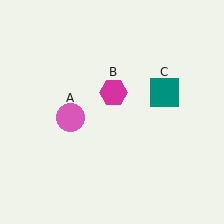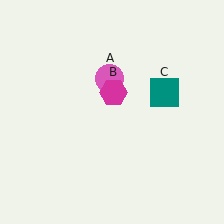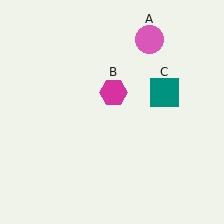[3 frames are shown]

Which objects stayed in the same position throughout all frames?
Magenta hexagon (object B) and teal square (object C) remained stationary.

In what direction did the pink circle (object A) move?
The pink circle (object A) moved up and to the right.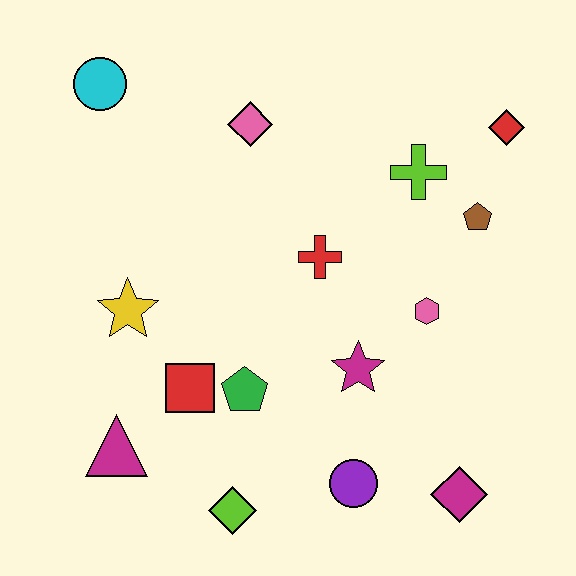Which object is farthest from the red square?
The red diamond is farthest from the red square.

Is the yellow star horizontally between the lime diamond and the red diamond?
No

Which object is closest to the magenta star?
The pink hexagon is closest to the magenta star.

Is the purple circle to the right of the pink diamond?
Yes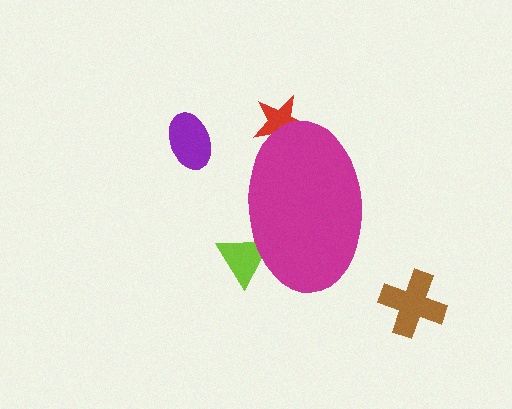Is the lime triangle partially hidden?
Yes, the lime triangle is partially hidden behind the magenta ellipse.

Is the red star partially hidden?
Yes, the red star is partially hidden behind the magenta ellipse.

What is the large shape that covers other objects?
A magenta ellipse.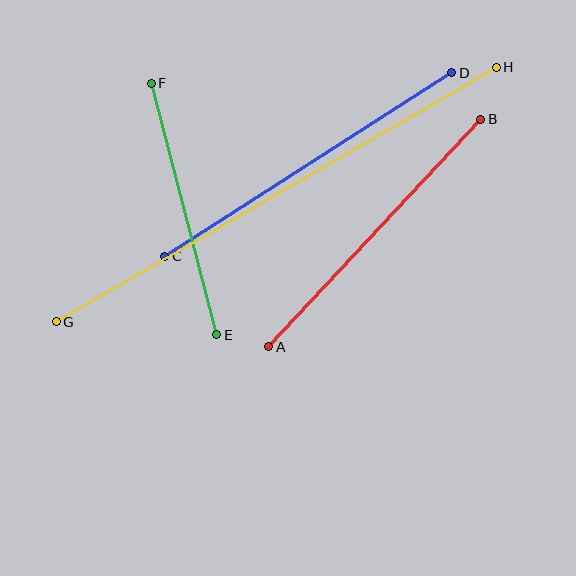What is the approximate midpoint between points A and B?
The midpoint is at approximately (375, 233) pixels.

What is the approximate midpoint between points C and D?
The midpoint is at approximately (308, 165) pixels.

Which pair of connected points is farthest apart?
Points G and H are farthest apart.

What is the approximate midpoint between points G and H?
The midpoint is at approximately (276, 195) pixels.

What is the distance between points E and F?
The distance is approximately 260 pixels.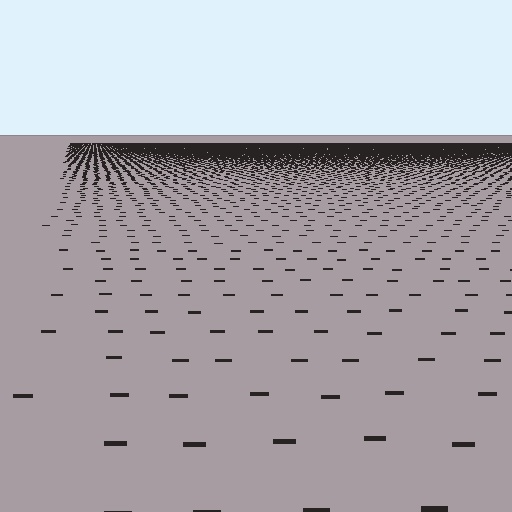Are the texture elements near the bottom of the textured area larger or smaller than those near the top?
Larger. Near the bottom, elements are closer to the viewer and appear at a bigger on-screen size.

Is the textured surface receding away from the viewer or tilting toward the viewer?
The surface is receding away from the viewer. Texture elements get smaller and denser toward the top.